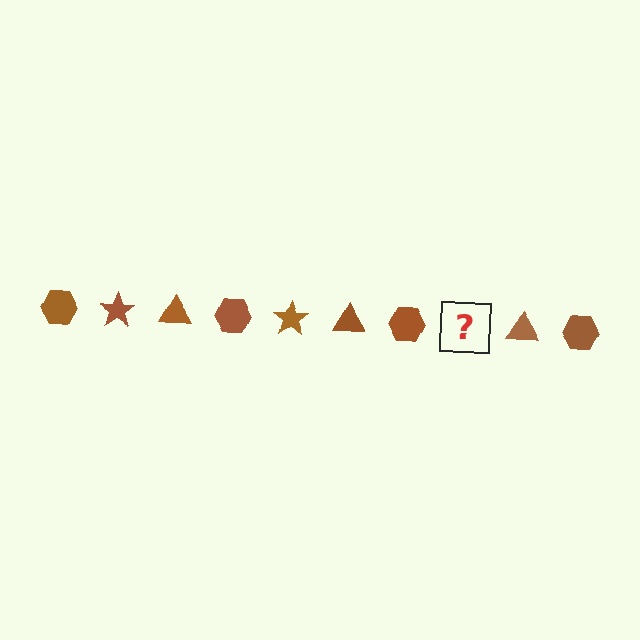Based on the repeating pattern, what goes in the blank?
The blank should be a brown star.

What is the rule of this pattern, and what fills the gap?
The rule is that the pattern cycles through hexagon, star, triangle shapes in brown. The gap should be filled with a brown star.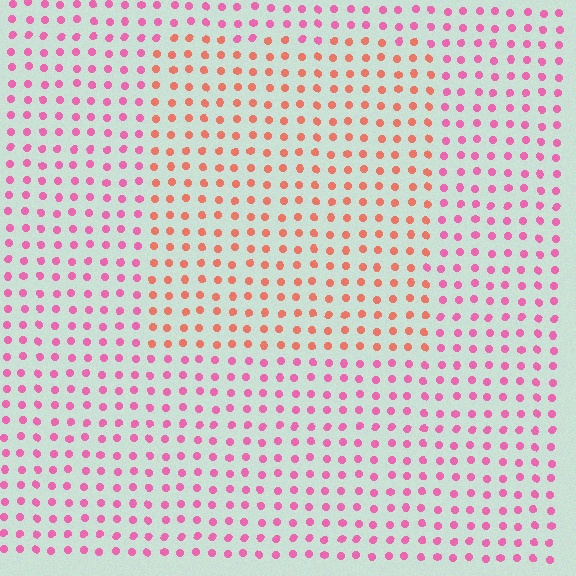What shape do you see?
I see a rectangle.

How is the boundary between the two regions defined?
The boundary is defined purely by a slight shift in hue (about 41 degrees). Spacing, size, and orientation are identical on both sides.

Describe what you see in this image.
The image is filled with small pink elements in a uniform arrangement. A rectangle-shaped region is visible where the elements are tinted to a slightly different hue, forming a subtle color boundary.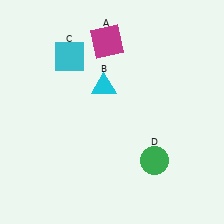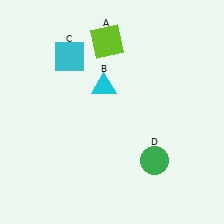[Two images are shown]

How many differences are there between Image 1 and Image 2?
There is 1 difference between the two images.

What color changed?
The square (A) changed from magenta in Image 1 to lime in Image 2.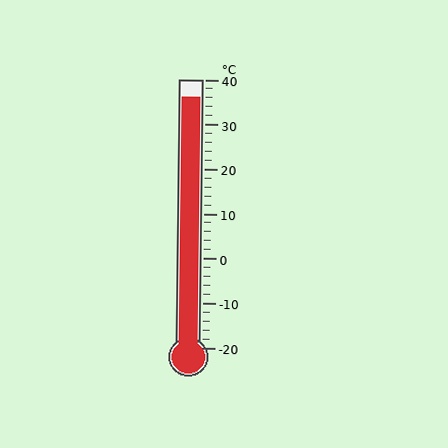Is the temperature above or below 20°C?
The temperature is above 20°C.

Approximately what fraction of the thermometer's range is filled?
The thermometer is filled to approximately 95% of its range.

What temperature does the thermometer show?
The thermometer shows approximately 36°C.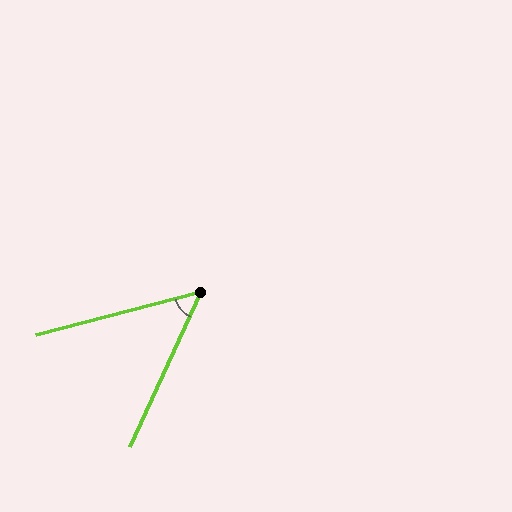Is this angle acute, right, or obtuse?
It is acute.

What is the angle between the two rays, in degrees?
Approximately 51 degrees.